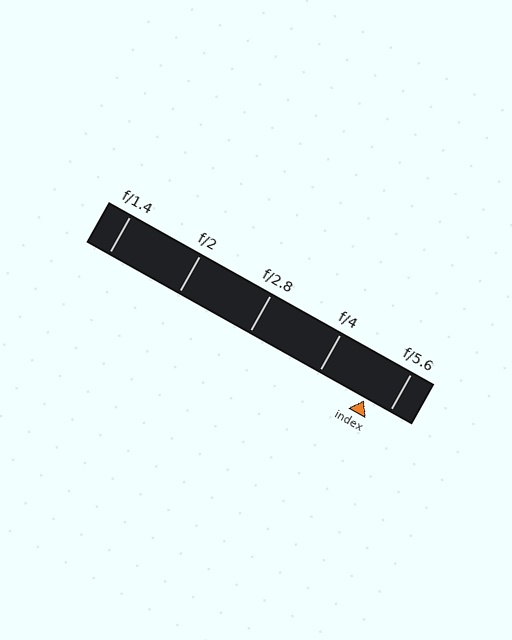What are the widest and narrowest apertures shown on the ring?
The widest aperture shown is f/1.4 and the narrowest is f/5.6.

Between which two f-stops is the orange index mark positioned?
The index mark is between f/4 and f/5.6.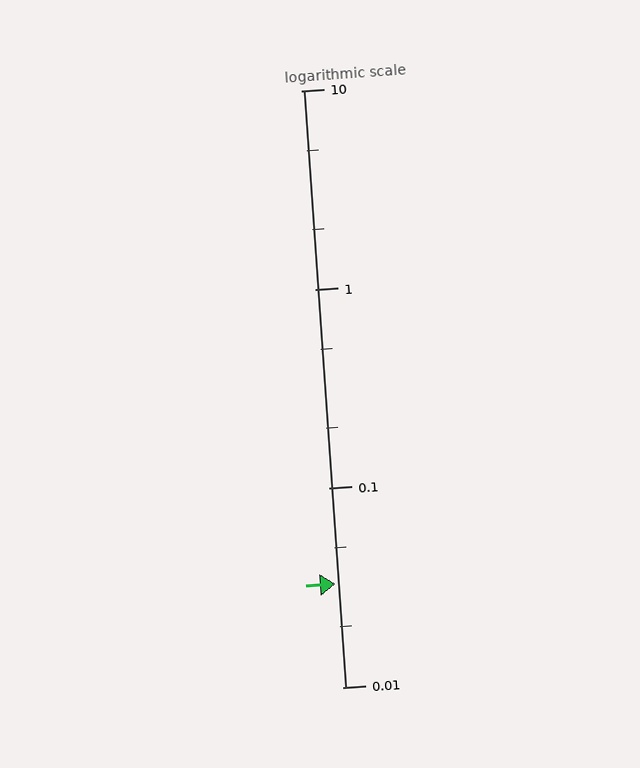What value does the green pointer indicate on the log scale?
The pointer indicates approximately 0.033.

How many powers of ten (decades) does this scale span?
The scale spans 3 decades, from 0.01 to 10.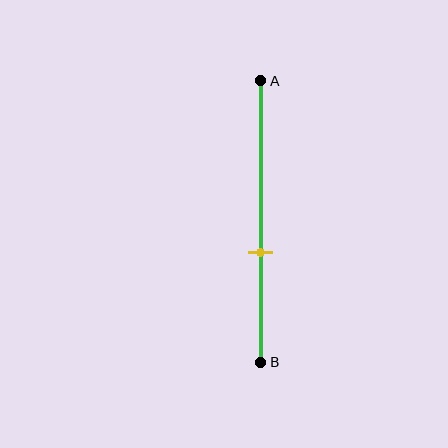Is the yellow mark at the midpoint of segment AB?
No, the mark is at about 60% from A, not at the 50% midpoint.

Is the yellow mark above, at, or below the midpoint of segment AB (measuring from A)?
The yellow mark is below the midpoint of segment AB.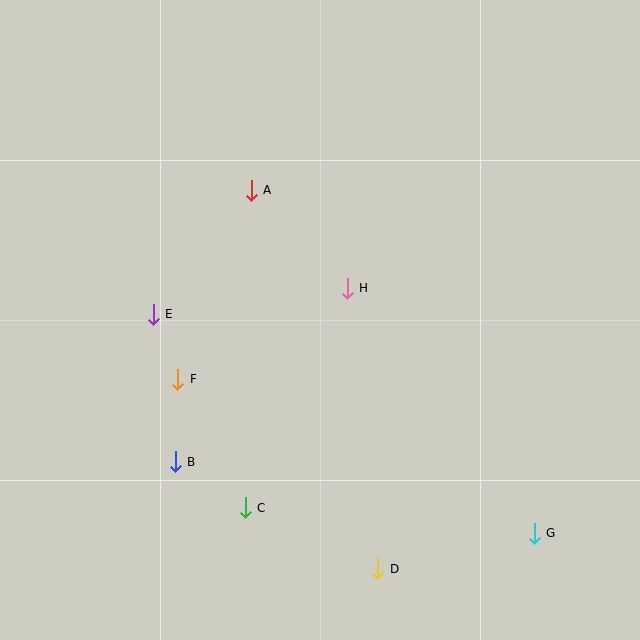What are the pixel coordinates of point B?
Point B is at (175, 462).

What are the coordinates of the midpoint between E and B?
The midpoint between E and B is at (164, 388).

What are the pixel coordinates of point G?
Point G is at (534, 533).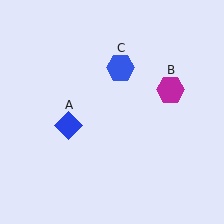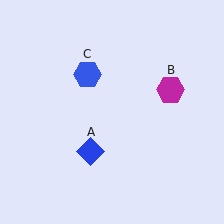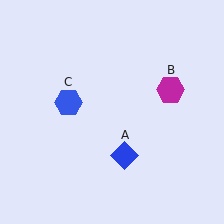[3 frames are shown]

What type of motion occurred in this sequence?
The blue diamond (object A), blue hexagon (object C) rotated counterclockwise around the center of the scene.